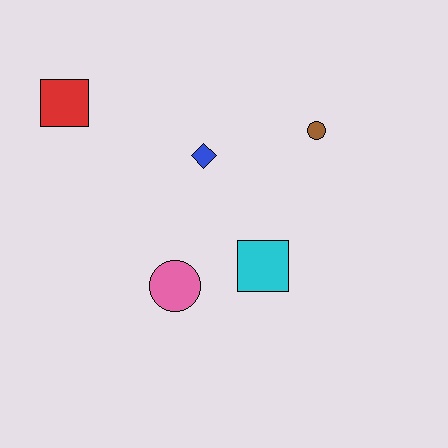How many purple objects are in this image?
There are no purple objects.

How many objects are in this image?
There are 5 objects.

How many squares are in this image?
There are 2 squares.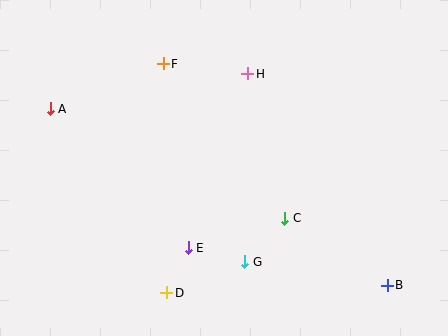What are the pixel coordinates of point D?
Point D is at (167, 293).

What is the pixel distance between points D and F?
The distance between D and F is 229 pixels.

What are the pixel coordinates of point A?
Point A is at (50, 109).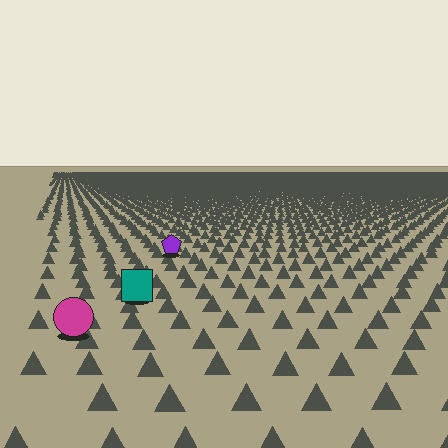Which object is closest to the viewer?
The magenta circle is closest. The texture marks near it are larger and more spread out.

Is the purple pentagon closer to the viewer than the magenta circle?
No. The magenta circle is closer — you can tell from the texture gradient: the ground texture is coarser near it.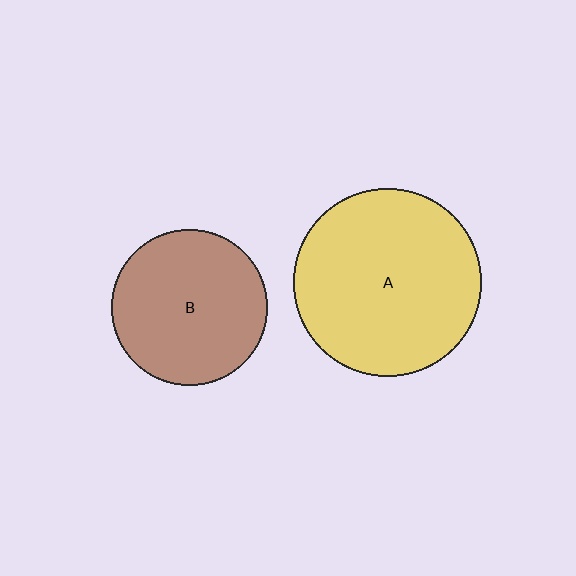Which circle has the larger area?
Circle A (yellow).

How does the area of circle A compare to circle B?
Approximately 1.5 times.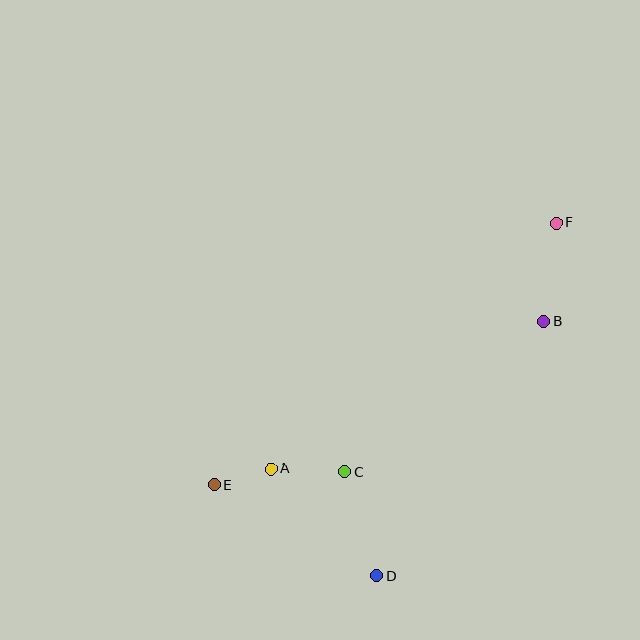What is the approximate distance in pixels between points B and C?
The distance between B and C is approximately 250 pixels.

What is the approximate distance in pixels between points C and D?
The distance between C and D is approximately 110 pixels.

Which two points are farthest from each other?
Points E and F are farthest from each other.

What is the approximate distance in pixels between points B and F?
The distance between B and F is approximately 99 pixels.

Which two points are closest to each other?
Points A and E are closest to each other.